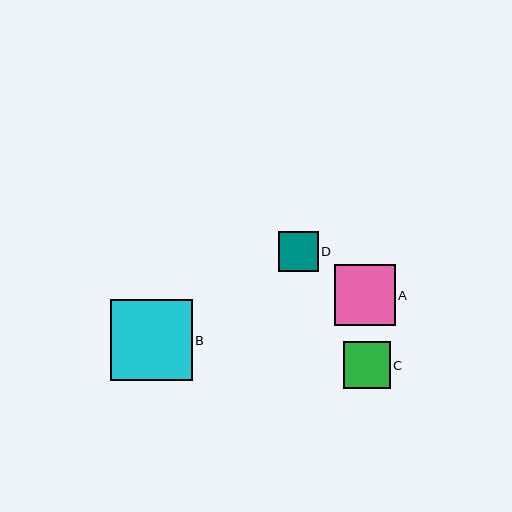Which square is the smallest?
Square D is the smallest with a size of approximately 40 pixels.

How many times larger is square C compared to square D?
Square C is approximately 1.2 times the size of square D.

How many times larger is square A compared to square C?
Square A is approximately 1.3 times the size of square C.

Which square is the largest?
Square B is the largest with a size of approximately 81 pixels.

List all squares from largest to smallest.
From largest to smallest: B, A, C, D.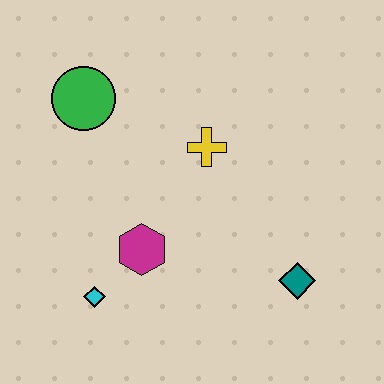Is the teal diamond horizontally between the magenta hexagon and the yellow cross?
No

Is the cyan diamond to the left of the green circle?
No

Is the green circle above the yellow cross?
Yes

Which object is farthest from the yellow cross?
The cyan diamond is farthest from the yellow cross.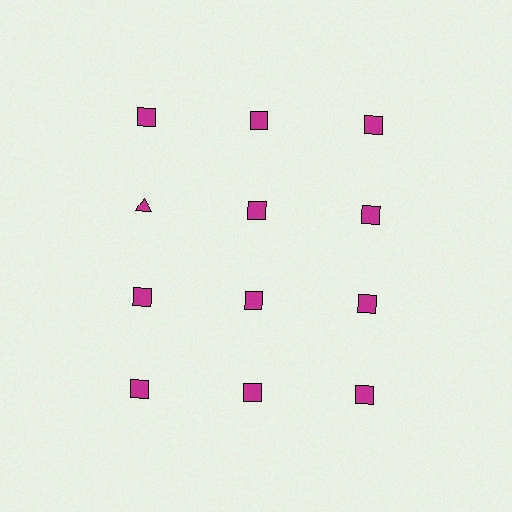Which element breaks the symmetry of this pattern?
The magenta triangle in the second row, leftmost column breaks the symmetry. All other shapes are magenta squares.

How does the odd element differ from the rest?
It has a different shape: triangle instead of square.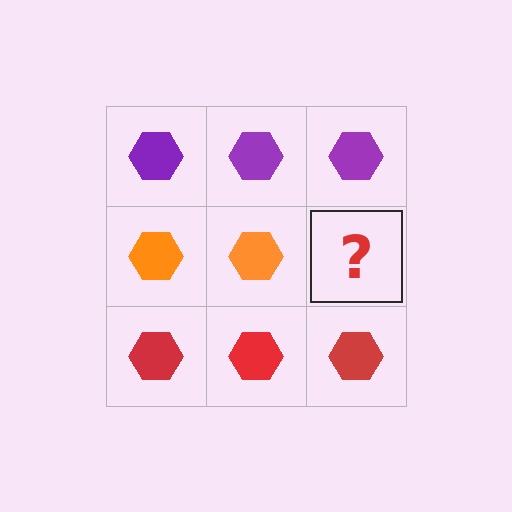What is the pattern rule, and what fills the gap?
The rule is that each row has a consistent color. The gap should be filled with an orange hexagon.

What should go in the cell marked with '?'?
The missing cell should contain an orange hexagon.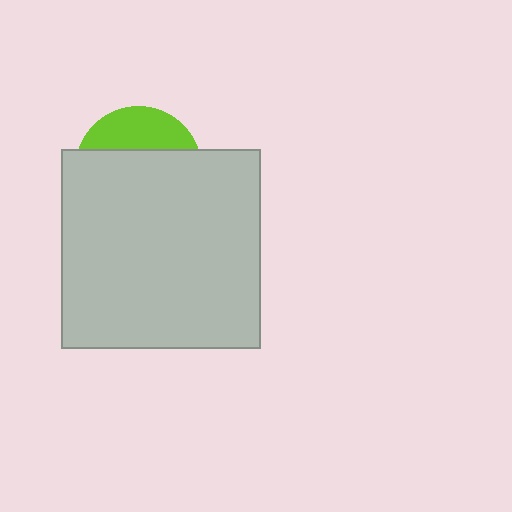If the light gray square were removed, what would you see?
You would see the complete lime circle.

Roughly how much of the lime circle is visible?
A small part of it is visible (roughly 30%).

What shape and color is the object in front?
The object in front is a light gray square.